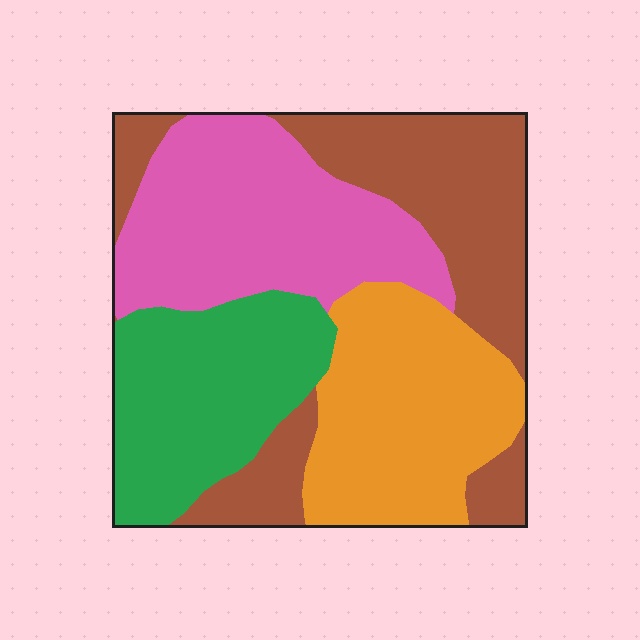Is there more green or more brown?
Brown.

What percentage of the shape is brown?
Brown takes up about one quarter (1/4) of the shape.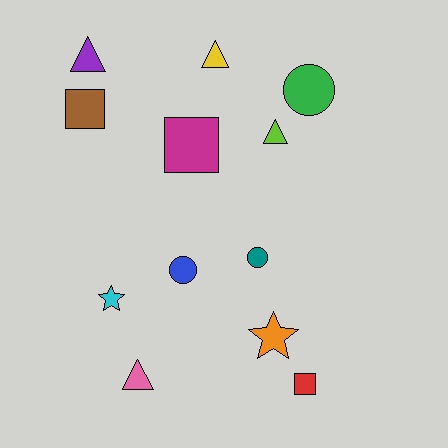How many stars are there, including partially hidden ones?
There are 2 stars.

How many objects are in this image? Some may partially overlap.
There are 12 objects.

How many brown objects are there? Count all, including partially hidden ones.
There is 1 brown object.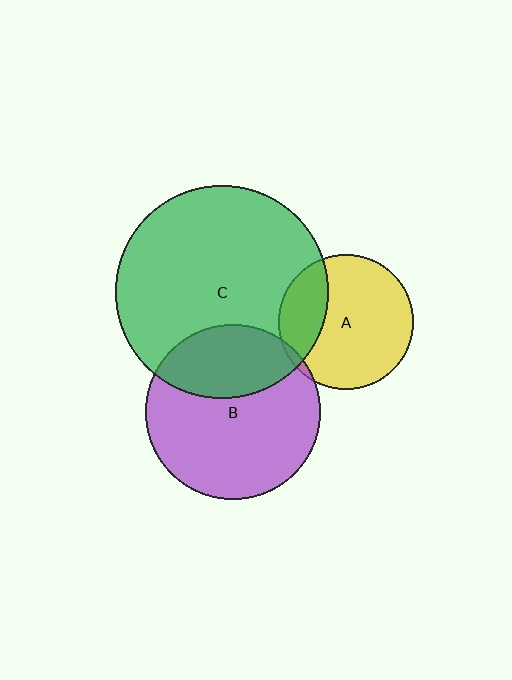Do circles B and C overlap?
Yes.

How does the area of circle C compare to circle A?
Approximately 2.5 times.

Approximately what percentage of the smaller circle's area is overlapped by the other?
Approximately 30%.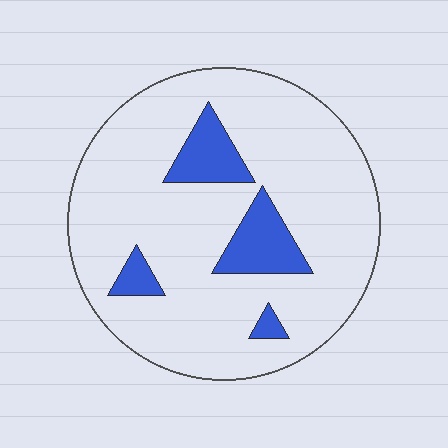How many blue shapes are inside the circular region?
4.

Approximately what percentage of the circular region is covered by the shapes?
Approximately 15%.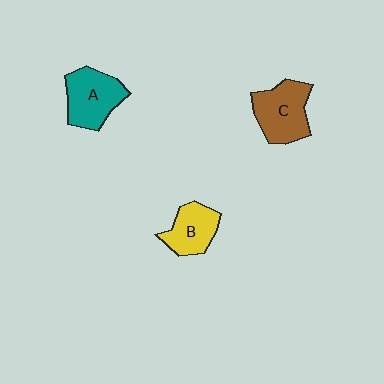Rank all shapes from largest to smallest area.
From largest to smallest: C (brown), A (teal), B (yellow).